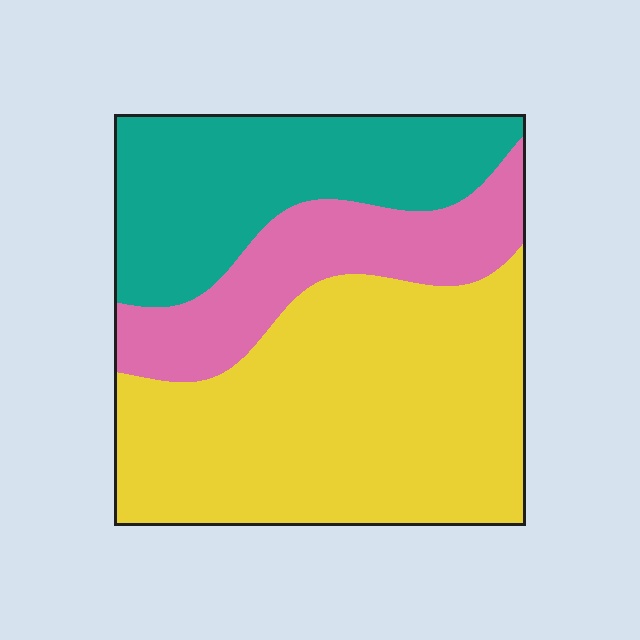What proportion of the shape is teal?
Teal takes up about one quarter (1/4) of the shape.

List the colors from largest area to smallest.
From largest to smallest: yellow, teal, pink.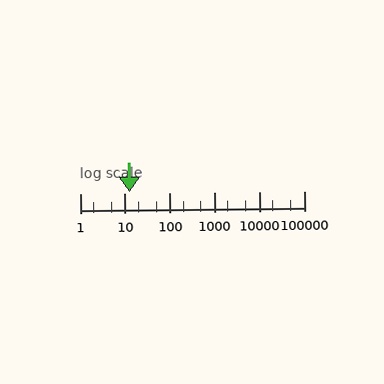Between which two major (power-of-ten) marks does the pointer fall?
The pointer is between 10 and 100.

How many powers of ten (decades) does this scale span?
The scale spans 5 decades, from 1 to 100000.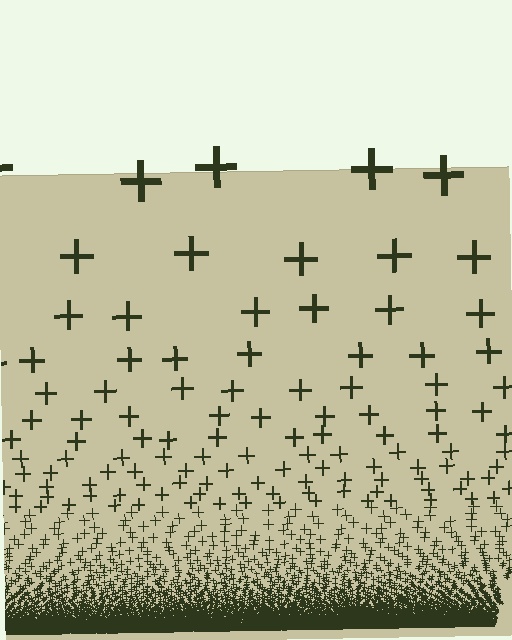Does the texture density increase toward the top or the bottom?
Density increases toward the bottom.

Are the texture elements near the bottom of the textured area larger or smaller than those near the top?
Smaller. The gradient is inverted — elements near the bottom are smaller and denser.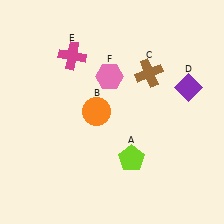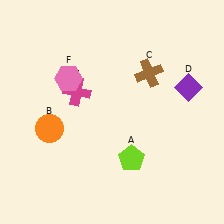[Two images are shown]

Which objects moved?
The objects that moved are: the orange circle (B), the magenta cross (E), the pink hexagon (F).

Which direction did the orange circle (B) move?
The orange circle (B) moved left.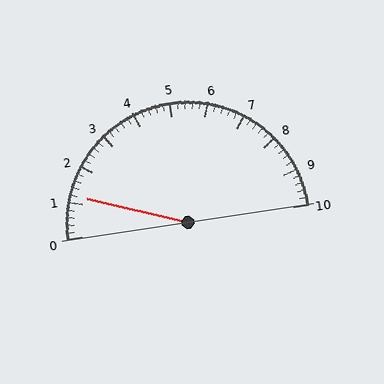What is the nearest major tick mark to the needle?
The nearest major tick mark is 1.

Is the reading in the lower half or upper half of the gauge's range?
The reading is in the lower half of the range (0 to 10).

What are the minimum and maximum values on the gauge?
The gauge ranges from 0 to 10.